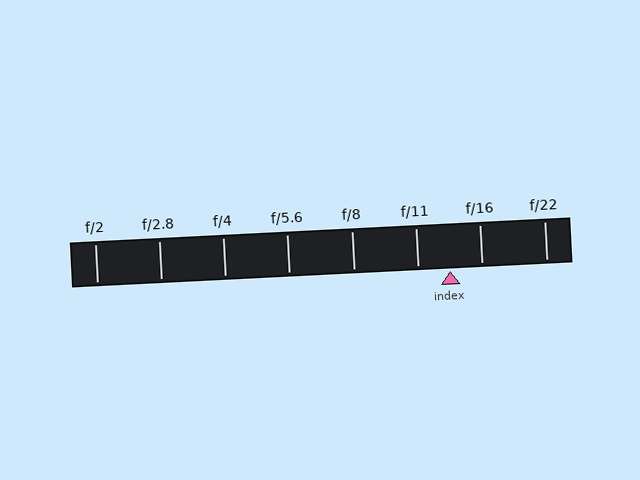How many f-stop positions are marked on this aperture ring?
There are 8 f-stop positions marked.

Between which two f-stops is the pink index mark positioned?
The index mark is between f/11 and f/16.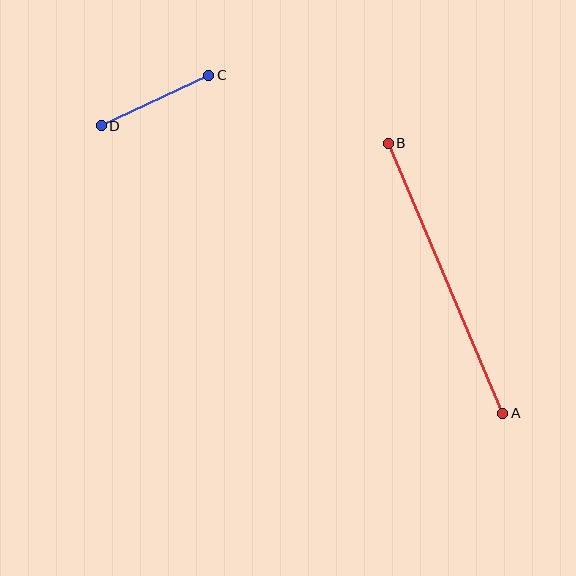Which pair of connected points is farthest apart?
Points A and B are farthest apart.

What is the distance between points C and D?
The distance is approximately 119 pixels.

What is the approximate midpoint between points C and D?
The midpoint is at approximately (155, 100) pixels.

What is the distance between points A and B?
The distance is approximately 293 pixels.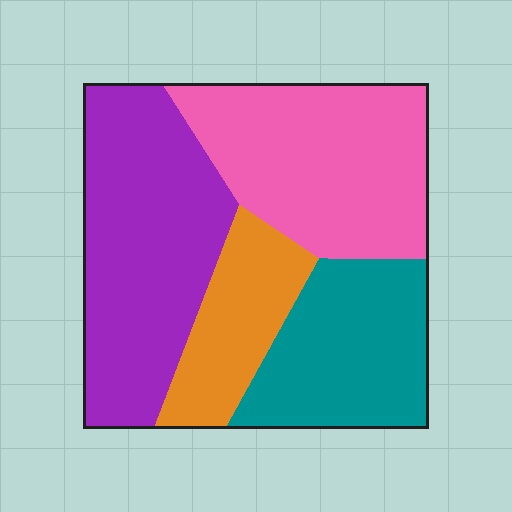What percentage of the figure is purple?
Purple covers 33% of the figure.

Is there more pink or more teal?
Pink.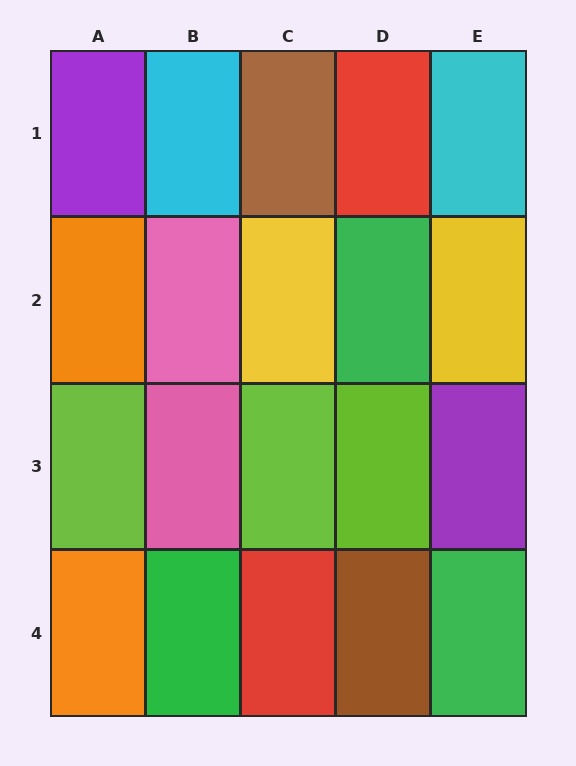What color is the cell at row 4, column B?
Green.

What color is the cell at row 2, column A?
Orange.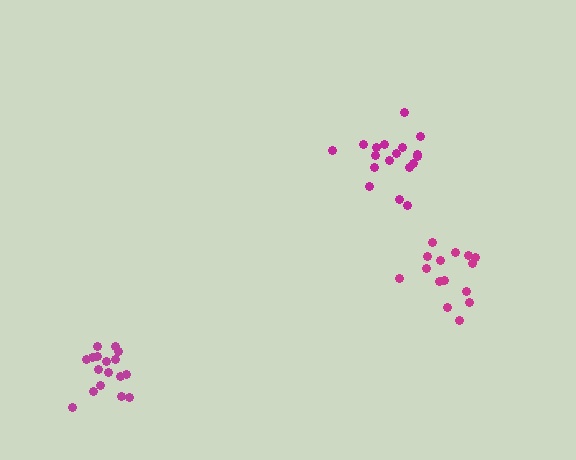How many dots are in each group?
Group 1: 18 dots, Group 2: 17 dots, Group 3: 15 dots (50 total).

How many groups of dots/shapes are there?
There are 3 groups.